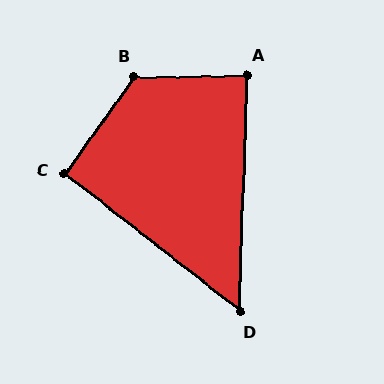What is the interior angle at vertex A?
Approximately 88 degrees (approximately right).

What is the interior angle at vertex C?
Approximately 92 degrees (approximately right).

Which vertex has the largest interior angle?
B, at approximately 126 degrees.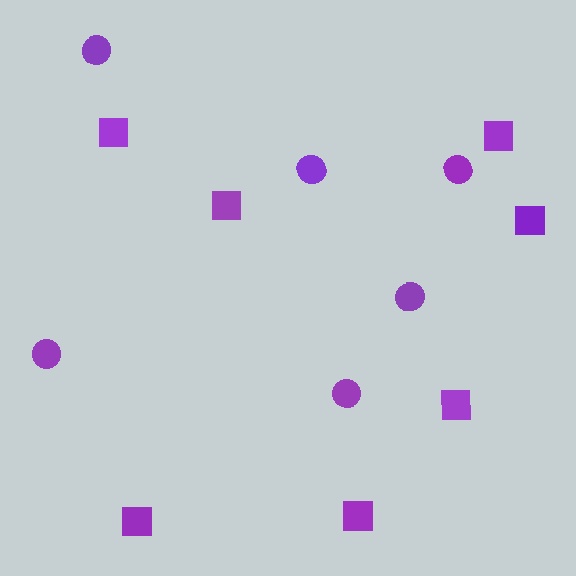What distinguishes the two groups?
There are 2 groups: one group of circles (6) and one group of squares (7).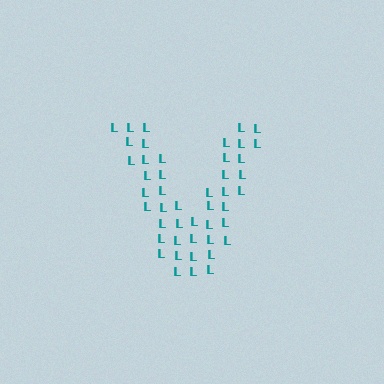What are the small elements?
The small elements are letter L's.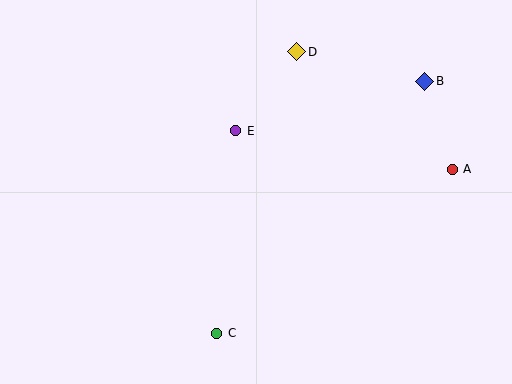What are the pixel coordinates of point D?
Point D is at (297, 52).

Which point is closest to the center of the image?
Point E at (236, 131) is closest to the center.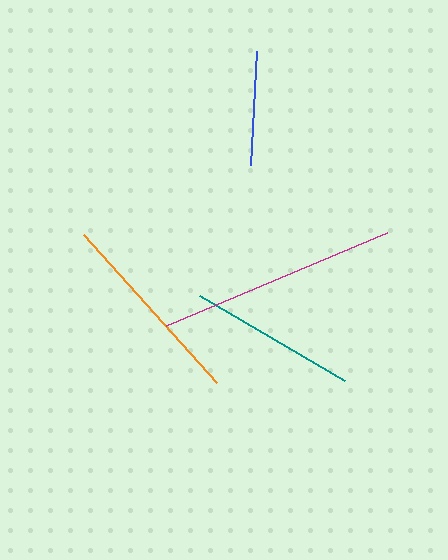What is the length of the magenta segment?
The magenta segment is approximately 240 pixels long.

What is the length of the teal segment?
The teal segment is approximately 168 pixels long.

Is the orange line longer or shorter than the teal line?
The orange line is longer than the teal line.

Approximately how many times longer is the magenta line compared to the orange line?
The magenta line is approximately 1.2 times the length of the orange line.